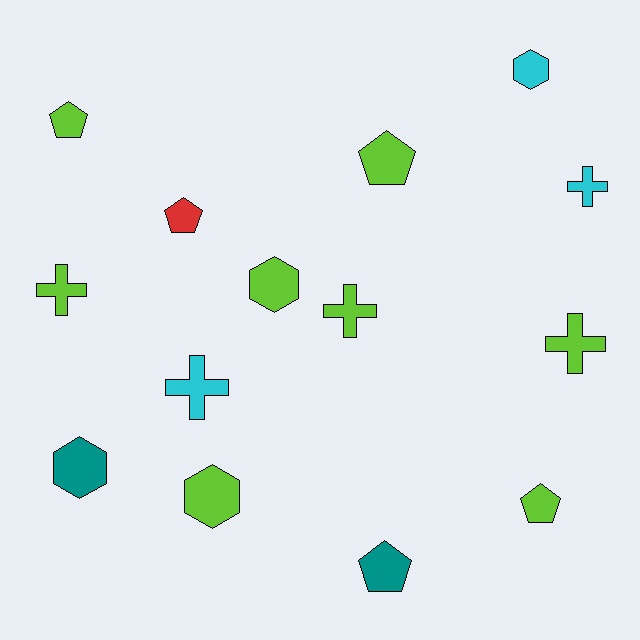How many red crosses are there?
There are no red crosses.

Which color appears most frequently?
Lime, with 8 objects.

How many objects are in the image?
There are 14 objects.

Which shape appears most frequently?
Cross, with 5 objects.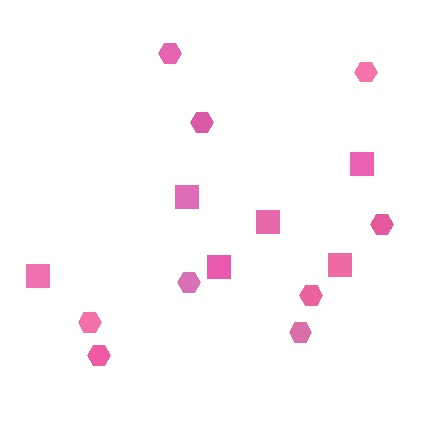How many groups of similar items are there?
There are 2 groups: one group of squares (6) and one group of hexagons (9).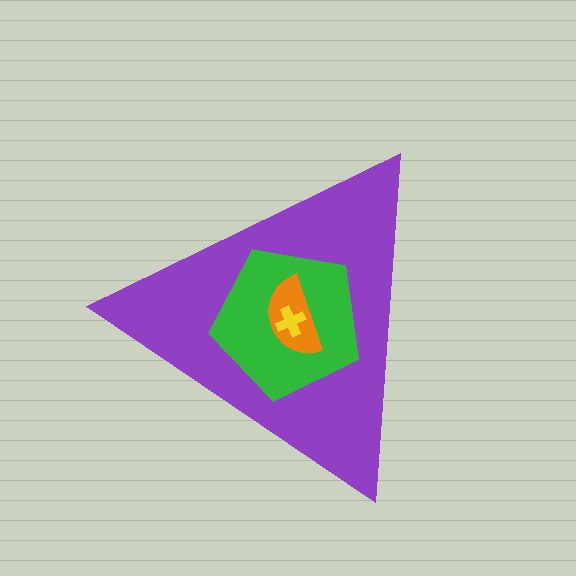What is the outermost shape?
The purple triangle.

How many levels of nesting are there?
4.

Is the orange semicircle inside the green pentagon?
Yes.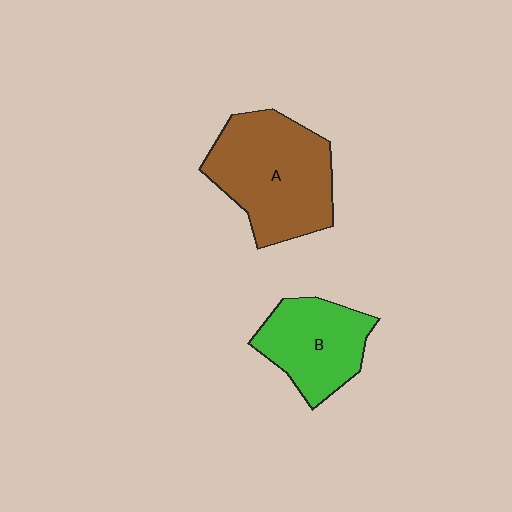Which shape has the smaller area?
Shape B (green).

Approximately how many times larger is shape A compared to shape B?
Approximately 1.5 times.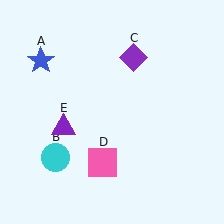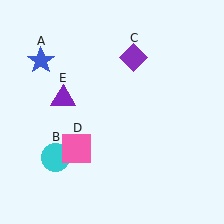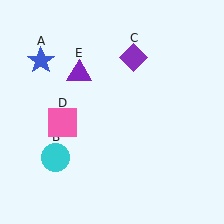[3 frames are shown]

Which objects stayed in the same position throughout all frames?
Blue star (object A) and cyan circle (object B) and purple diamond (object C) remained stationary.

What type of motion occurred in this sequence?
The pink square (object D), purple triangle (object E) rotated clockwise around the center of the scene.